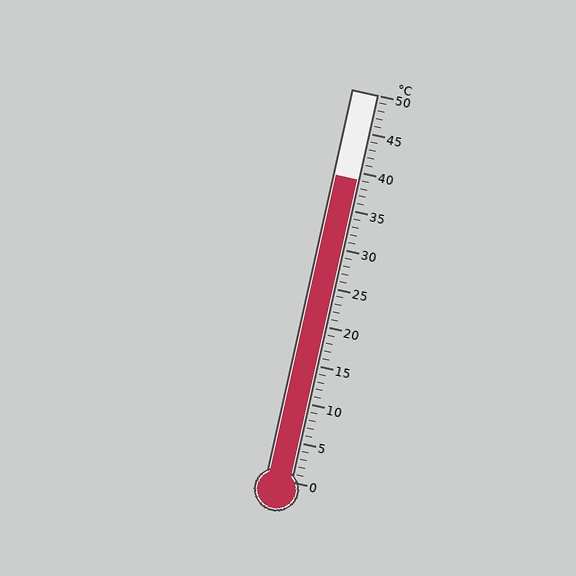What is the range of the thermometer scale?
The thermometer scale ranges from 0°C to 50°C.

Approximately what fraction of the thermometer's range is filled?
The thermometer is filled to approximately 80% of its range.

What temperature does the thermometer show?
The thermometer shows approximately 39°C.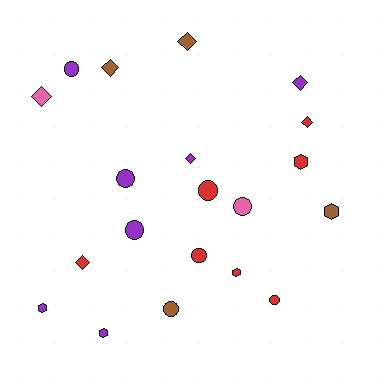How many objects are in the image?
There are 20 objects.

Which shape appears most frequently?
Circle, with 8 objects.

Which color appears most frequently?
Red, with 7 objects.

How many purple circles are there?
There are 3 purple circles.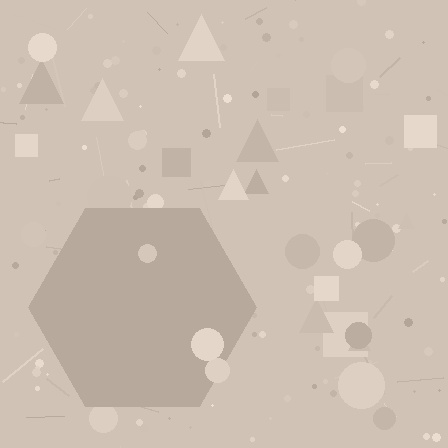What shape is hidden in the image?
A hexagon is hidden in the image.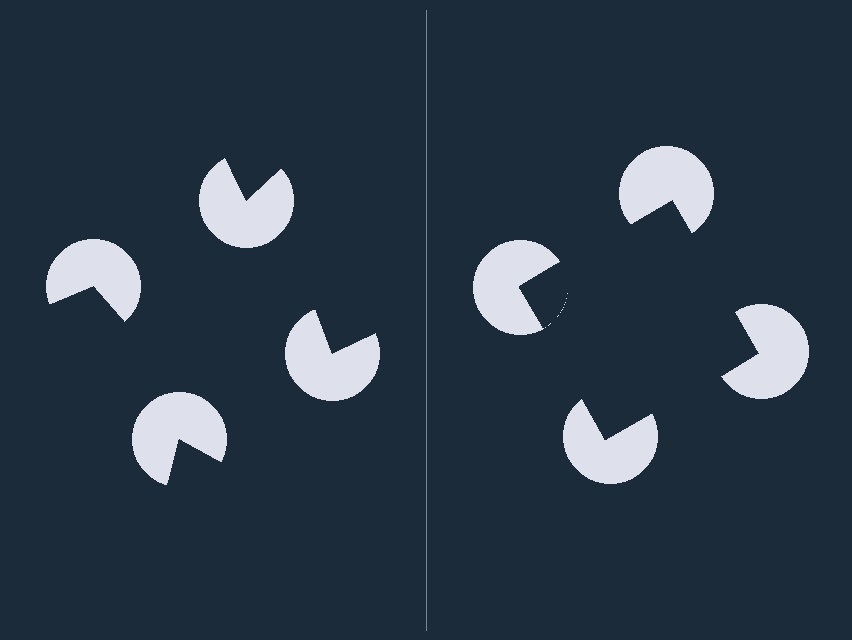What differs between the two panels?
The pac-man discs are positioned identically on both sides; only the wedge orientations differ. On the right they align to a square; on the left they are misaligned.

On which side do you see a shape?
An illusory square appears on the right side. On the left side the wedge cuts are rotated, so no coherent shape forms.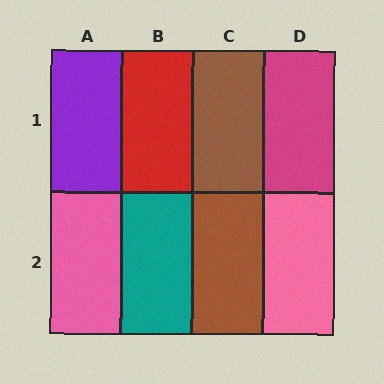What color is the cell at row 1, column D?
Magenta.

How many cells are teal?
1 cell is teal.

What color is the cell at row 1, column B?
Red.